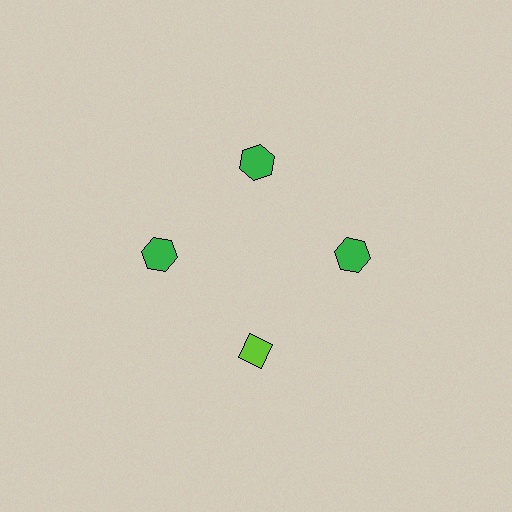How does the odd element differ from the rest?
It differs in both color (lime instead of green) and shape (diamond instead of hexagon).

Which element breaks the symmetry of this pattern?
The lime diamond at roughly the 6 o'clock position breaks the symmetry. All other shapes are green hexagons.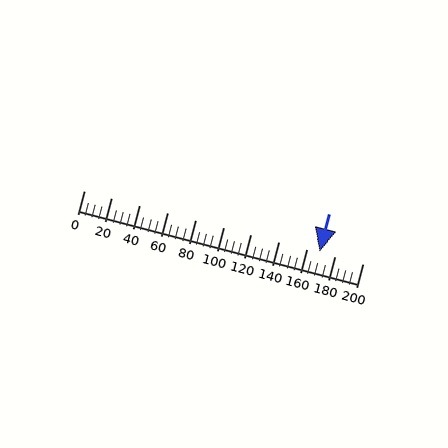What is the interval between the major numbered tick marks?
The major tick marks are spaced 20 units apart.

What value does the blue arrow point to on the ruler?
The blue arrow points to approximately 169.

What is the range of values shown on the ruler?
The ruler shows values from 0 to 200.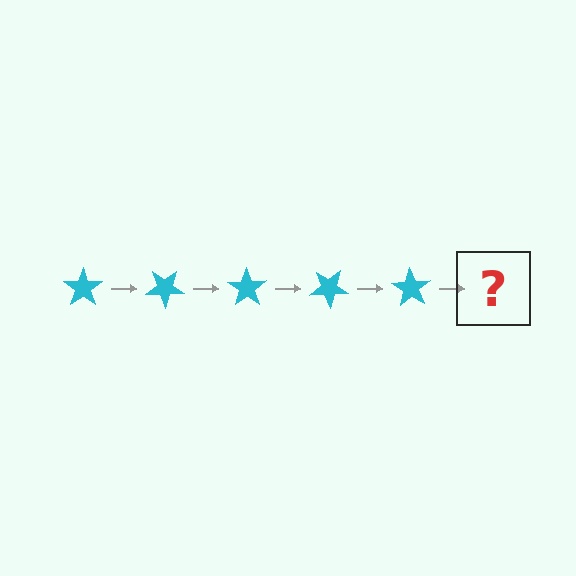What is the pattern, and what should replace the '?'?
The pattern is that the star rotates 35 degrees each step. The '?' should be a cyan star rotated 175 degrees.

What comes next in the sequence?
The next element should be a cyan star rotated 175 degrees.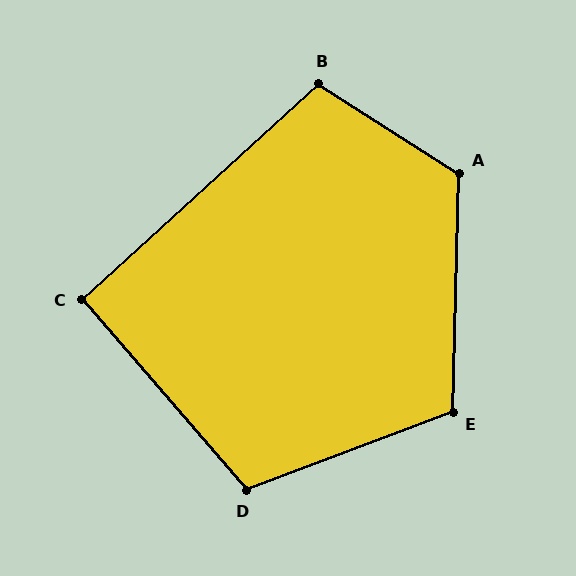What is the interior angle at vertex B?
Approximately 105 degrees (obtuse).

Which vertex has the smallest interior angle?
C, at approximately 92 degrees.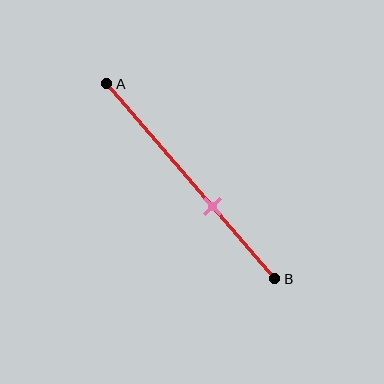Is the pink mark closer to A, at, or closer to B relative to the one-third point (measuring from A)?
The pink mark is closer to point B than the one-third point of segment AB.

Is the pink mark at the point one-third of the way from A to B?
No, the mark is at about 65% from A, not at the 33% one-third point.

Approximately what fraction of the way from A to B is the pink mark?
The pink mark is approximately 65% of the way from A to B.